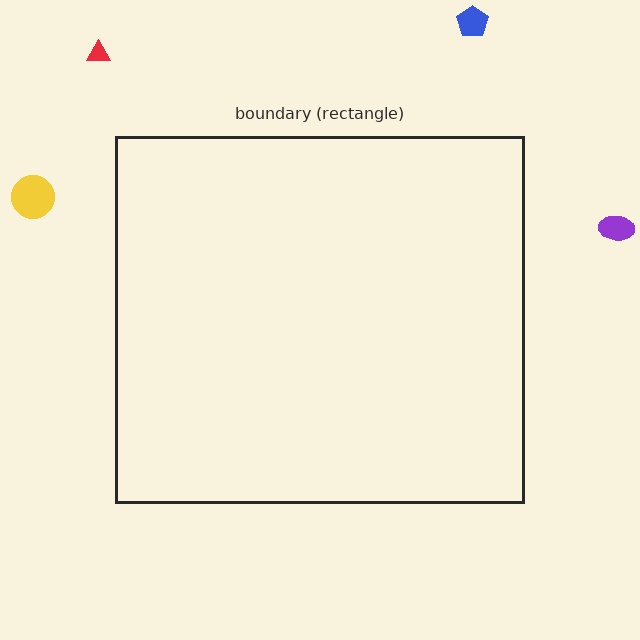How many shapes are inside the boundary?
0 inside, 4 outside.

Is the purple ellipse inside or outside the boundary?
Outside.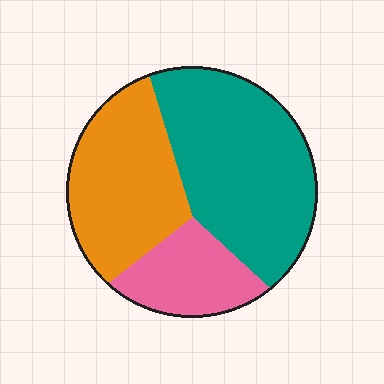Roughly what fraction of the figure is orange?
Orange takes up between a quarter and a half of the figure.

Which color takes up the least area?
Pink, at roughly 20%.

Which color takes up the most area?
Teal, at roughly 50%.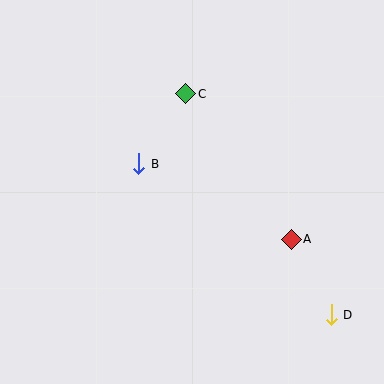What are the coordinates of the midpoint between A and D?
The midpoint between A and D is at (311, 277).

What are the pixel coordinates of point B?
Point B is at (139, 164).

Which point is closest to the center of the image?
Point B at (139, 164) is closest to the center.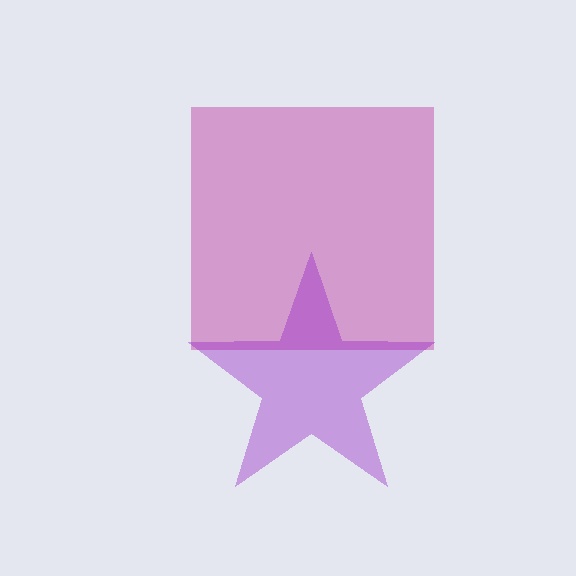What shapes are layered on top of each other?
The layered shapes are: a magenta square, a purple star.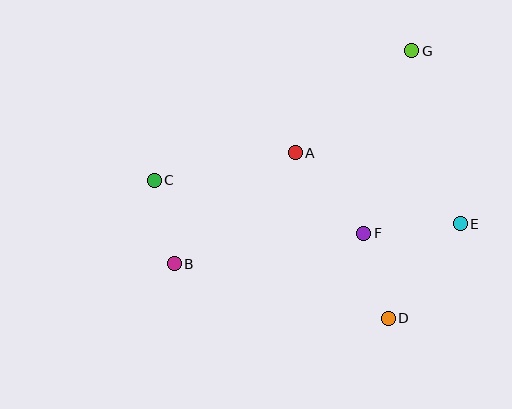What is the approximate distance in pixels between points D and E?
The distance between D and E is approximately 119 pixels.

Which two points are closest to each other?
Points B and C are closest to each other.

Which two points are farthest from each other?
Points B and G are farthest from each other.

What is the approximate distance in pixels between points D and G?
The distance between D and G is approximately 268 pixels.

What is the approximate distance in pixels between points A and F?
The distance between A and F is approximately 105 pixels.